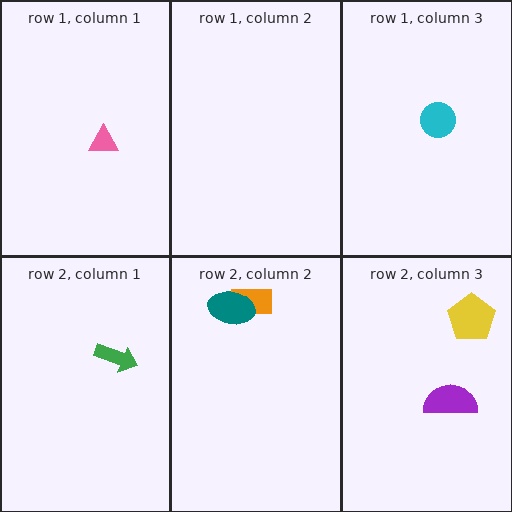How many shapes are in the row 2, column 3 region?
2.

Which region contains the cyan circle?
The row 1, column 3 region.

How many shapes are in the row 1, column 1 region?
1.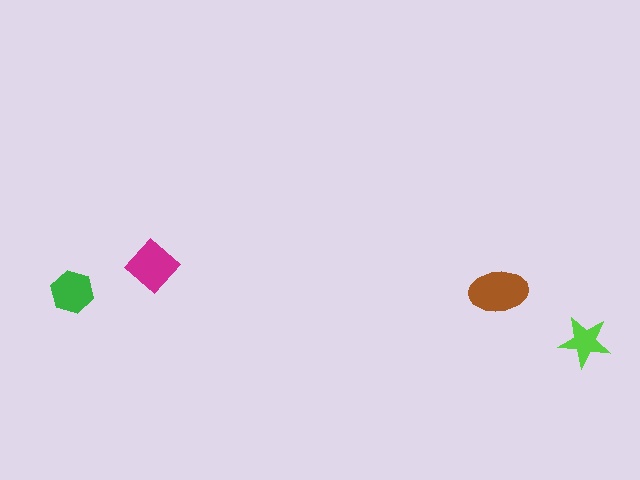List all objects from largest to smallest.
The brown ellipse, the magenta diamond, the green hexagon, the lime star.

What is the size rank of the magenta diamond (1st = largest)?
2nd.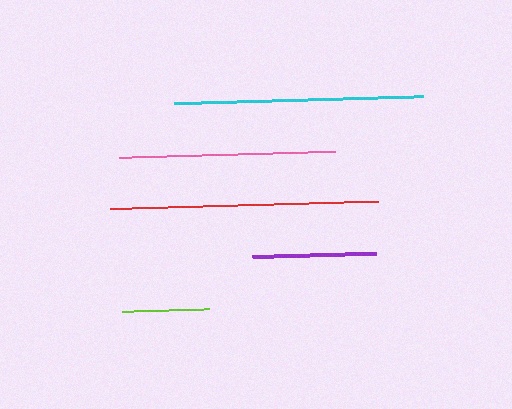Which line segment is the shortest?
The lime line is the shortest at approximately 86 pixels.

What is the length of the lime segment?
The lime segment is approximately 86 pixels long.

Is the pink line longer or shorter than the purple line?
The pink line is longer than the purple line.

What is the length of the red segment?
The red segment is approximately 268 pixels long.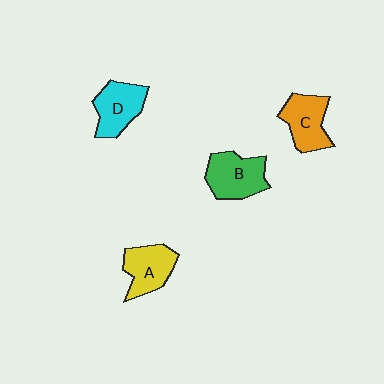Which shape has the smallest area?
Shape A (yellow).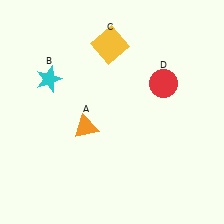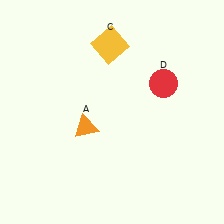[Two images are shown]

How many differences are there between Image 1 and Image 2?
There is 1 difference between the two images.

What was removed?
The cyan star (B) was removed in Image 2.